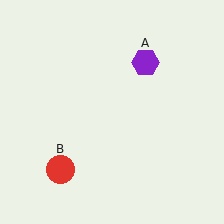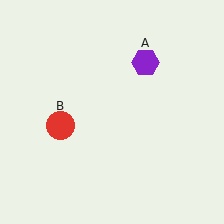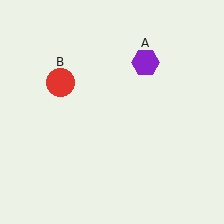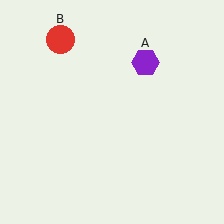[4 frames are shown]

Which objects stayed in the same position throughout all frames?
Purple hexagon (object A) remained stationary.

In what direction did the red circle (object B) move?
The red circle (object B) moved up.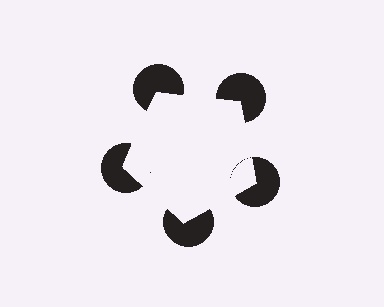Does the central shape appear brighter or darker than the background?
It typically appears slightly brighter than the background, even though no actual brightness change is drawn.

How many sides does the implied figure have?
5 sides.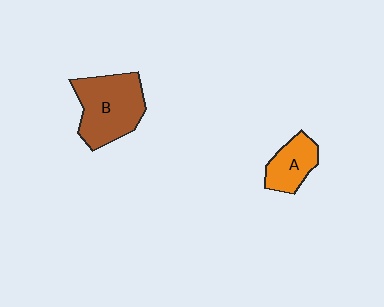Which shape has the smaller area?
Shape A (orange).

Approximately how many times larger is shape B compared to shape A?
Approximately 1.9 times.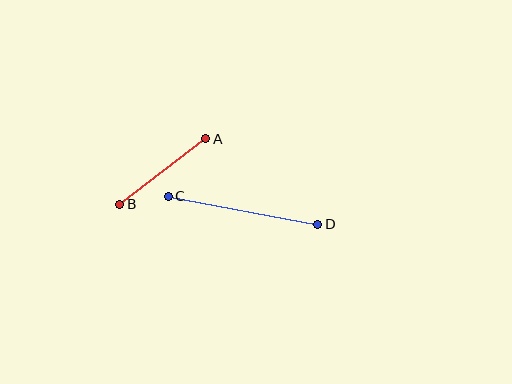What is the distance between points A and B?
The distance is approximately 108 pixels.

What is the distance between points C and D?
The distance is approximately 152 pixels.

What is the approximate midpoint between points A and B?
The midpoint is at approximately (163, 171) pixels.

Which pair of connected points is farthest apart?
Points C and D are farthest apart.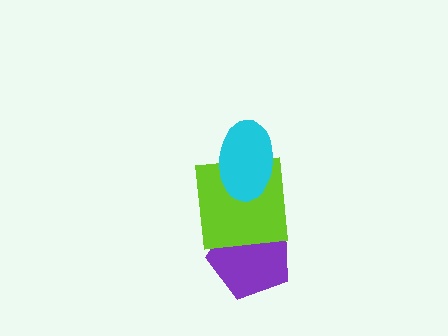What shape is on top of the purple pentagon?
The lime square is on top of the purple pentagon.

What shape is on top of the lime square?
The cyan ellipse is on top of the lime square.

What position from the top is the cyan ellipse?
The cyan ellipse is 1st from the top.